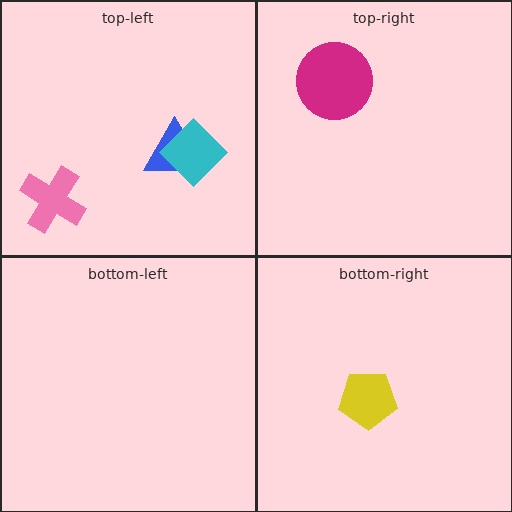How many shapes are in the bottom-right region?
1.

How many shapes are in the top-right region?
1.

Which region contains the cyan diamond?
The top-left region.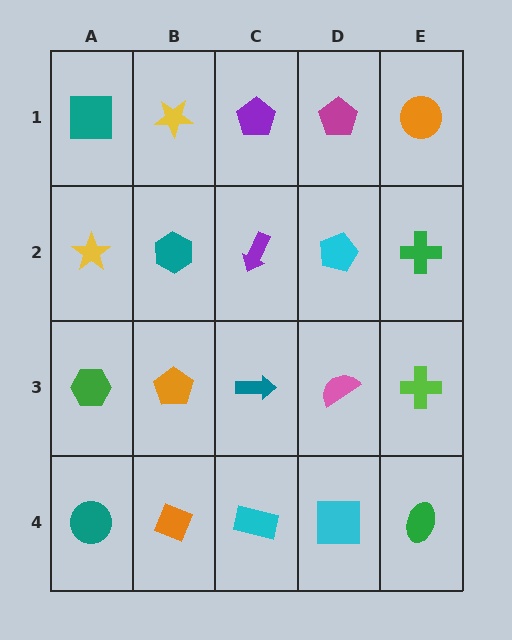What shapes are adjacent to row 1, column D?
A cyan pentagon (row 2, column D), a purple pentagon (row 1, column C), an orange circle (row 1, column E).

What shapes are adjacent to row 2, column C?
A purple pentagon (row 1, column C), a teal arrow (row 3, column C), a teal hexagon (row 2, column B), a cyan pentagon (row 2, column D).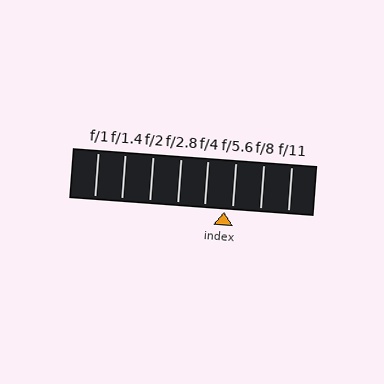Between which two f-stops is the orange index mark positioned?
The index mark is between f/4 and f/5.6.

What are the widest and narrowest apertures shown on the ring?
The widest aperture shown is f/1 and the narrowest is f/11.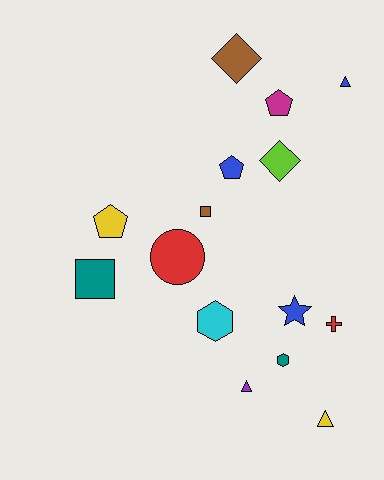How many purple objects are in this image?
There is 1 purple object.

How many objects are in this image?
There are 15 objects.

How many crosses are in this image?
There is 1 cross.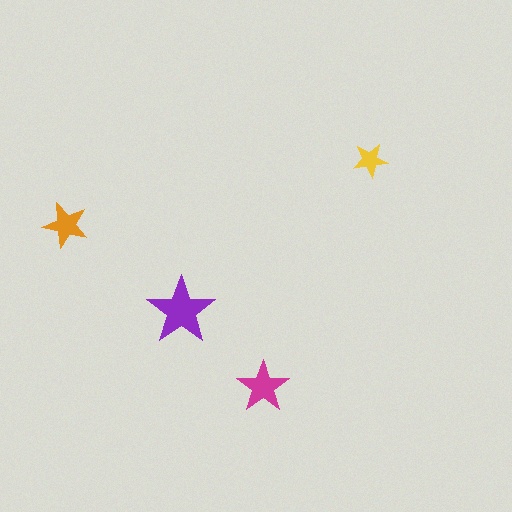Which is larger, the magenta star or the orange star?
The magenta one.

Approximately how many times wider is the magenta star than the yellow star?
About 1.5 times wider.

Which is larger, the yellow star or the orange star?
The orange one.